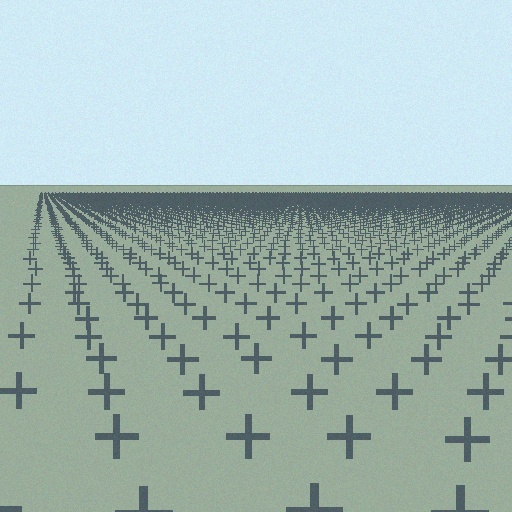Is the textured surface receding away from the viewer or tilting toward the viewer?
The surface is receding away from the viewer. Texture elements get smaller and denser toward the top.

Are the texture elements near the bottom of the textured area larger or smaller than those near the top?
Larger. Near the bottom, elements are closer to the viewer and appear at a bigger on-screen size.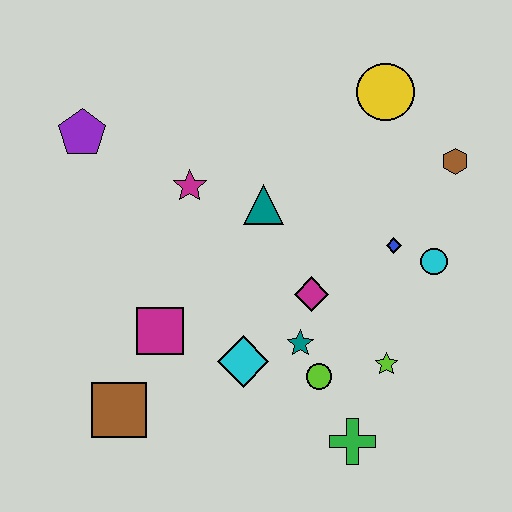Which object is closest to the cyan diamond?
The teal star is closest to the cyan diamond.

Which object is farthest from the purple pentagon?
The green cross is farthest from the purple pentagon.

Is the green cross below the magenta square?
Yes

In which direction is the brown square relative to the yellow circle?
The brown square is below the yellow circle.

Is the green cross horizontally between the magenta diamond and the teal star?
No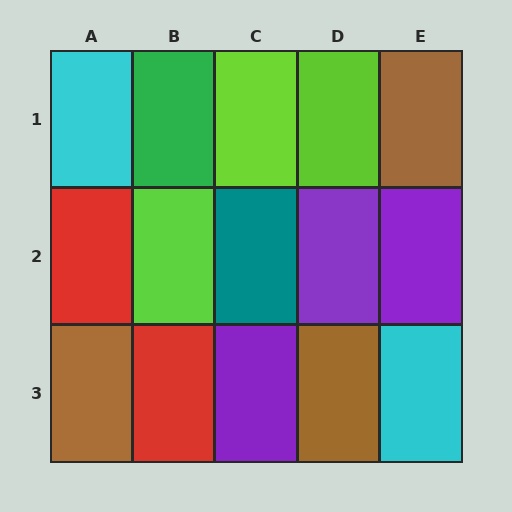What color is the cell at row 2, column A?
Red.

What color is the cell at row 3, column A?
Brown.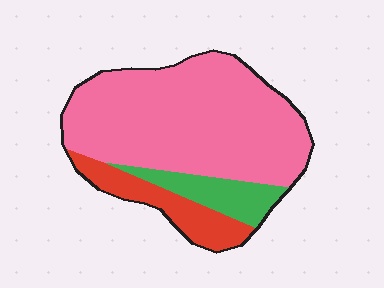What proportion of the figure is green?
Green covers around 15% of the figure.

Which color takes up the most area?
Pink, at roughly 70%.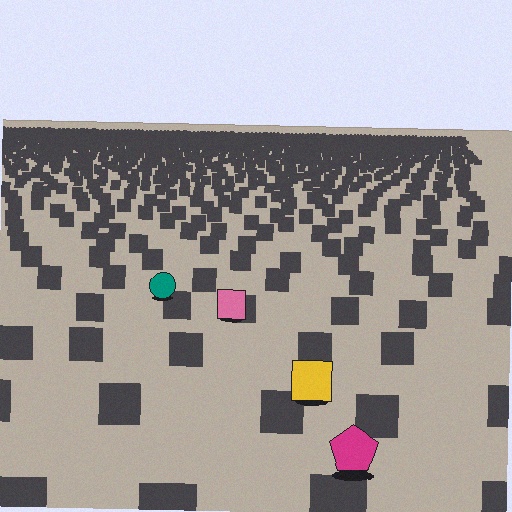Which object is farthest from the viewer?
The teal circle is farthest from the viewer. It appears smaller and the ground texture around it is denser.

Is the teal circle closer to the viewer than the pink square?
No. The pink square is closer — you can tell from the texture gradient: the ground texture is coarser near it.